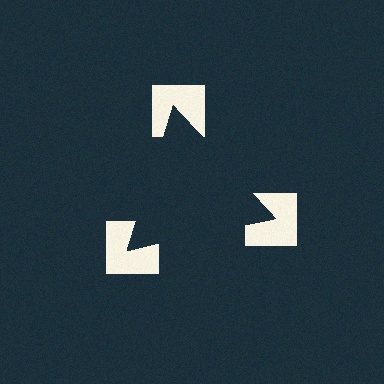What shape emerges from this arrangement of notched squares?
An illusory triangle — its edges are inferred from the aligned wedge cuts in the notched squares, not physically drawn.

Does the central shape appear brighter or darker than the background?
It typically appears slightly darker than the background, even though no actual brightness change is drawn.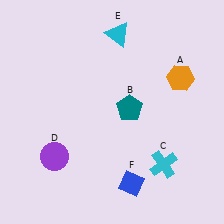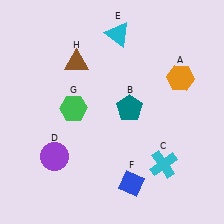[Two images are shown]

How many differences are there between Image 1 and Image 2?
There are 2 differences between the two images.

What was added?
A green hexagon (G), a brown triangle (H) were added in Image 2.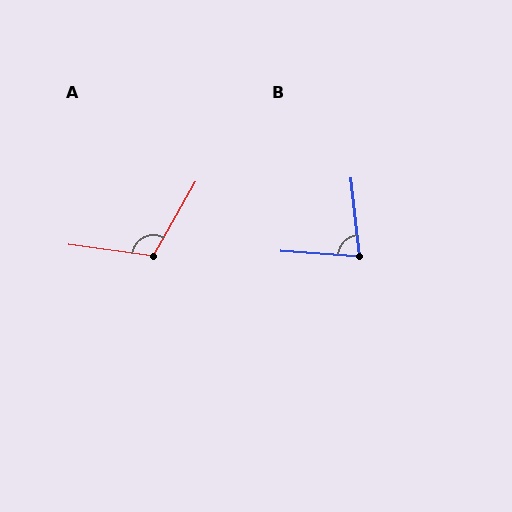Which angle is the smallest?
B, at approximately 80 degrees.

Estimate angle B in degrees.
Approximately 80 degrees.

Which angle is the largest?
A, at approximately 113 degrees.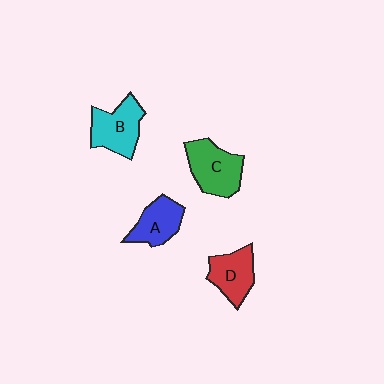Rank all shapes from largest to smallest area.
From largest to smallest: C (green), B (cyan), D (red), A (blue).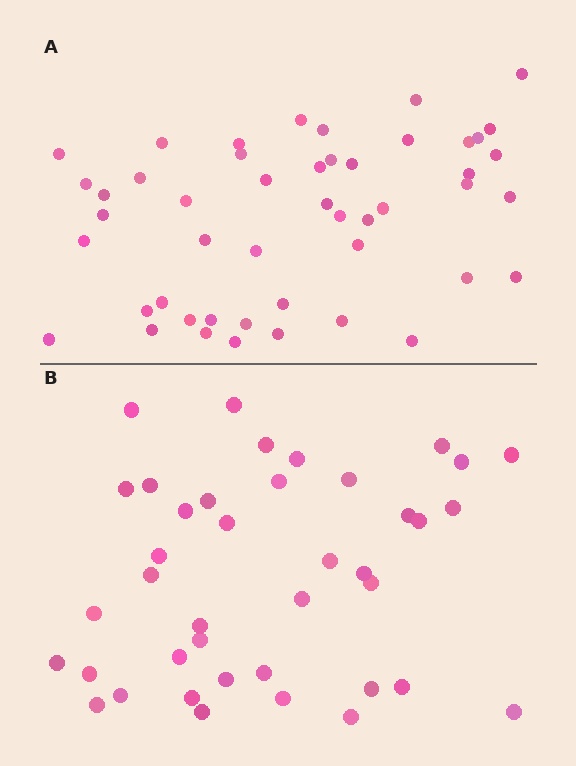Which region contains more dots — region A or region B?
Region A (the top region) has more dots.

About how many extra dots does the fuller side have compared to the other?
Region A has roughly 8 or so more dots than region B.